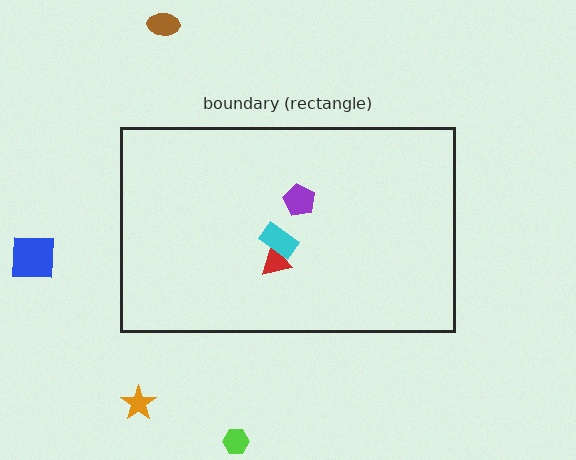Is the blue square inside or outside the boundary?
Outside.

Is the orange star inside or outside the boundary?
Outside.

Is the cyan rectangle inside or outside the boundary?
Inside.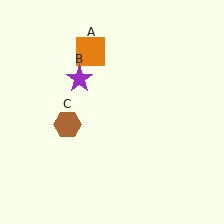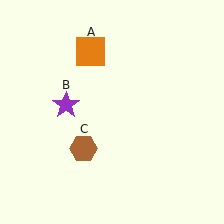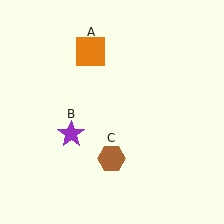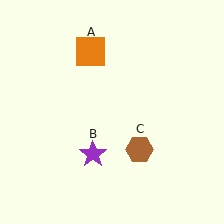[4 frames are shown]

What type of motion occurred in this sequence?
The purple star (object B), brown hexagon (object C) rotated counterclockwise around the center of the scene.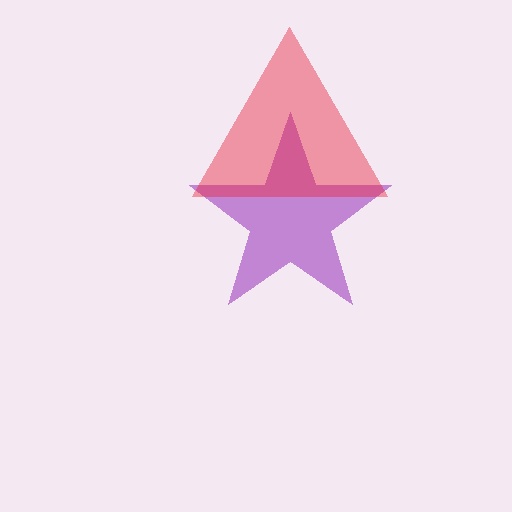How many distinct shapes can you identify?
There are 2 distinct shapes: a purple star, a red triangle.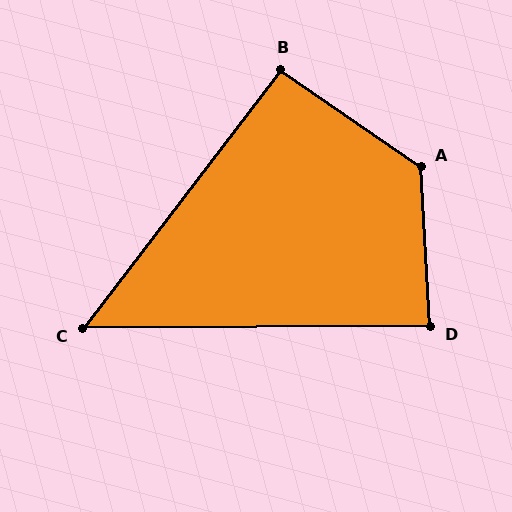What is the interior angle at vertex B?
Approximately 93 degrees (approximately right).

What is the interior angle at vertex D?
Approximately 87 degrees (approximately right).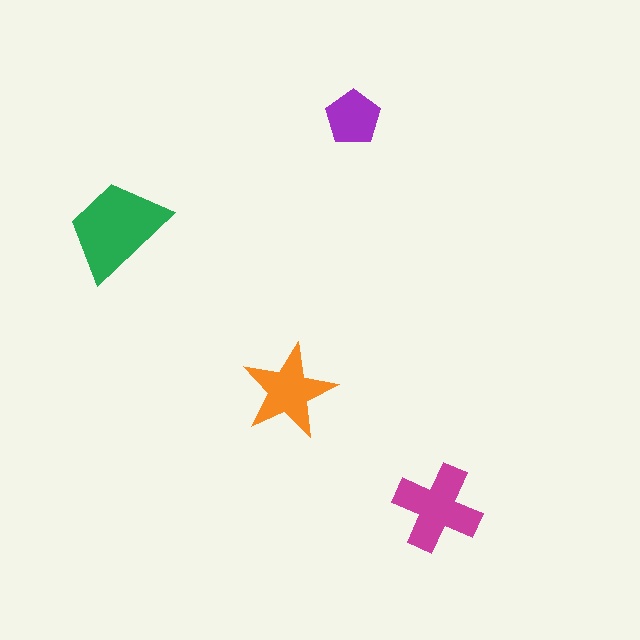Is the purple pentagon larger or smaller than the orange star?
Smaller.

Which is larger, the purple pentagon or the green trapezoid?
The green trapezoid.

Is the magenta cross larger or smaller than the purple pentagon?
Larger.